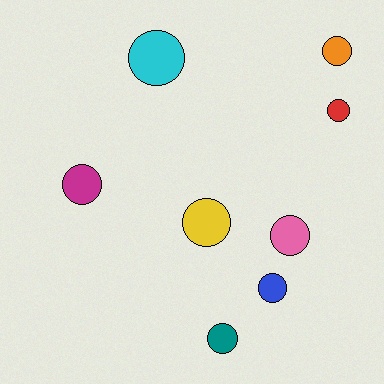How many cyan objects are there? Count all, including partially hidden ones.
There is 1 cyan object.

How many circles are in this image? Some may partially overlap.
There are 8 circles.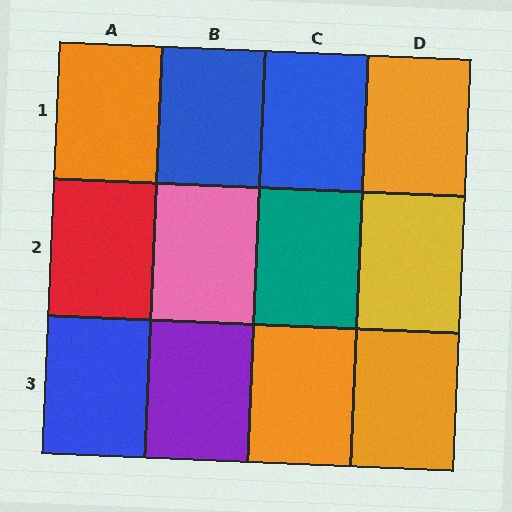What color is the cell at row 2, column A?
Red.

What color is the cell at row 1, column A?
Orange.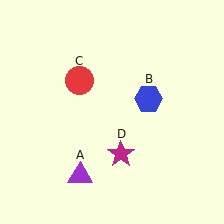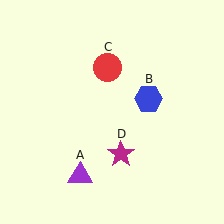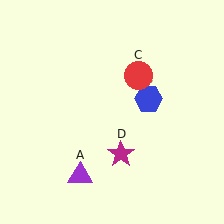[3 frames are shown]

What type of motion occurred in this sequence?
The red circle (object C) rotated clockwise around the center of the scene.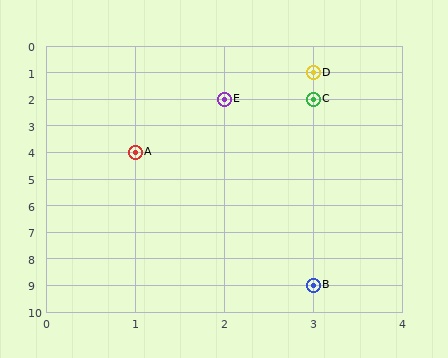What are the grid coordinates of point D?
Point D is at grid coordinates (3, 1).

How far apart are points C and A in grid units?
Points C and A are 2 columns and 2 rows apart (about 2.8 grid units diagonally).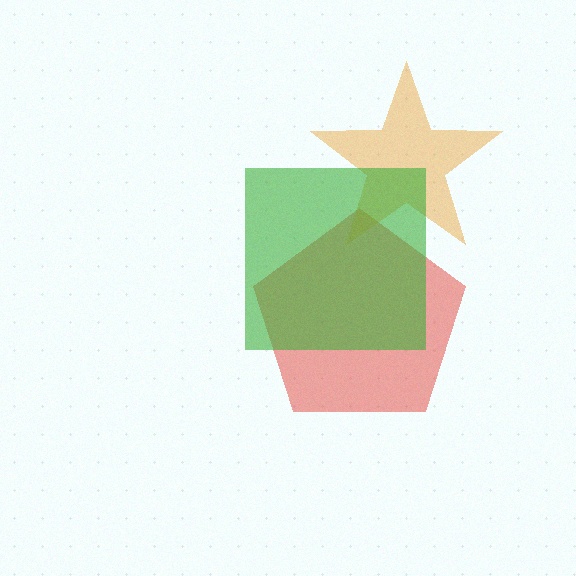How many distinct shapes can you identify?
There are 3 distinct shapes: a red pentagon, an orange star, a green square.